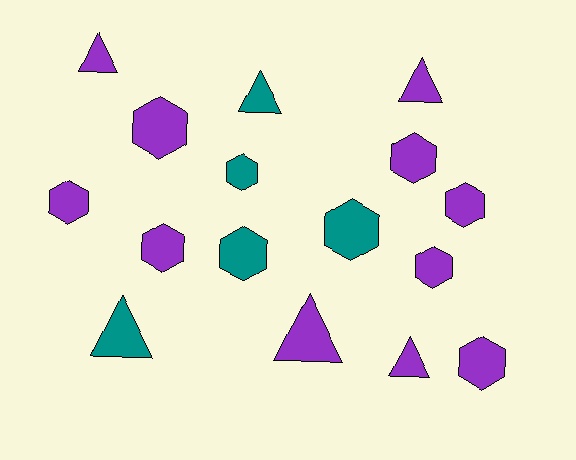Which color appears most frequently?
Purple, with 11 objects.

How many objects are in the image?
There are 16 objects.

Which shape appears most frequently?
Hexagon, with 10 objects.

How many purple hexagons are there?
There are 7 purple hexagons.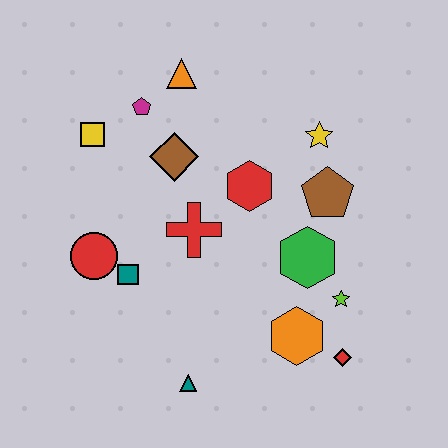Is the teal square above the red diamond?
Yes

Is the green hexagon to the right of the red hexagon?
Yes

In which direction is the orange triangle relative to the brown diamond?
The orange triangle is above the brown diamond.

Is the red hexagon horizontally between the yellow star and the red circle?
Yes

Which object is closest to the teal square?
The red circle is closest to the teal square.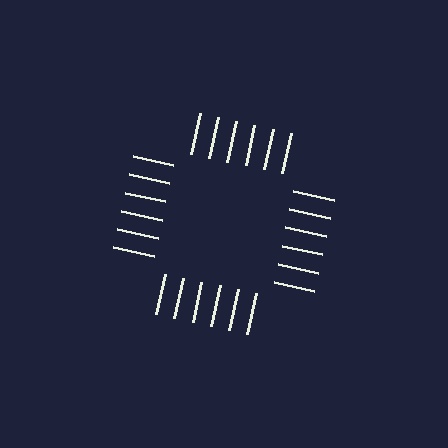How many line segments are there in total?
24 — 6 along each of the 4 edges.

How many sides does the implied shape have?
4 sides — the line-ends trace a square.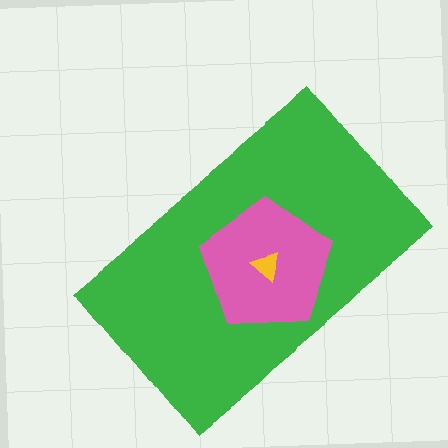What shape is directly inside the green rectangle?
The pink pentagon.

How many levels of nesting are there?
3.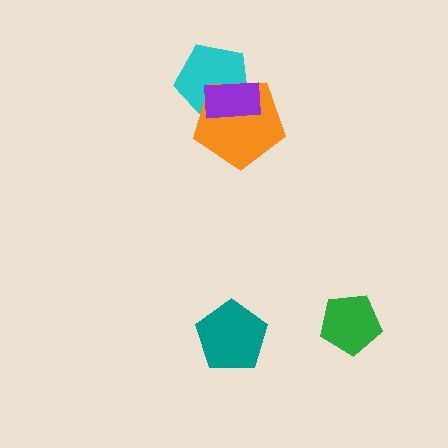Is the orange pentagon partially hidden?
Yes, it is partially covered by another shape.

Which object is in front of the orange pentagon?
The purple rectangle is in front of the orange pentagon.